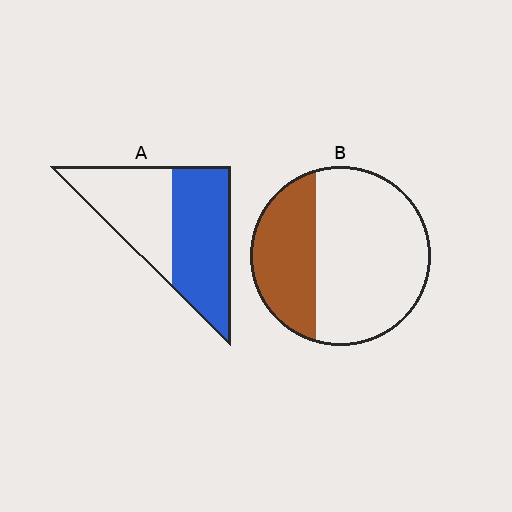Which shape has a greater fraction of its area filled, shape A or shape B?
Shape A.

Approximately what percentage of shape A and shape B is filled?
A is approximately 55% and B is approximately 35%.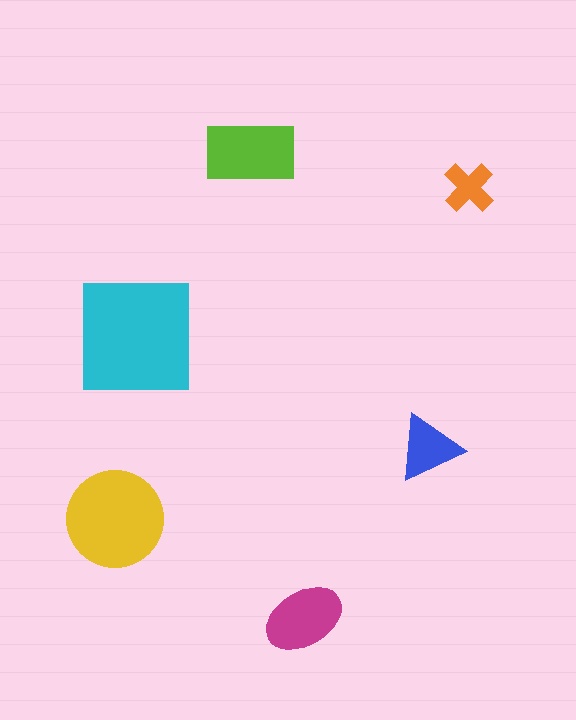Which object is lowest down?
The magenta ellipse is bottommost.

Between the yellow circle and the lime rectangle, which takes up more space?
The yellow circle.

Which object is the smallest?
The orange cross.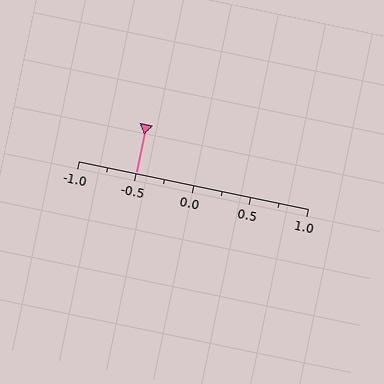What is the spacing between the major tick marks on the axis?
The major ticks are spaced 0.5 apart.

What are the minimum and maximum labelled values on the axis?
The axis runs from -1.0 to 1.0.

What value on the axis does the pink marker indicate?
The marker indicates approximately -0.5.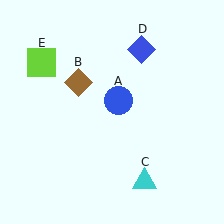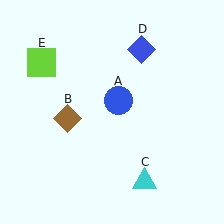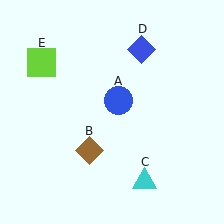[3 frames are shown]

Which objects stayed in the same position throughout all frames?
Blue circle (object A) and cyan triangle (object C) and blue diamond (object D) and lime square (object E) remained stationary.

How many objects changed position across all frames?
1 object changed position: brown diamond (object B).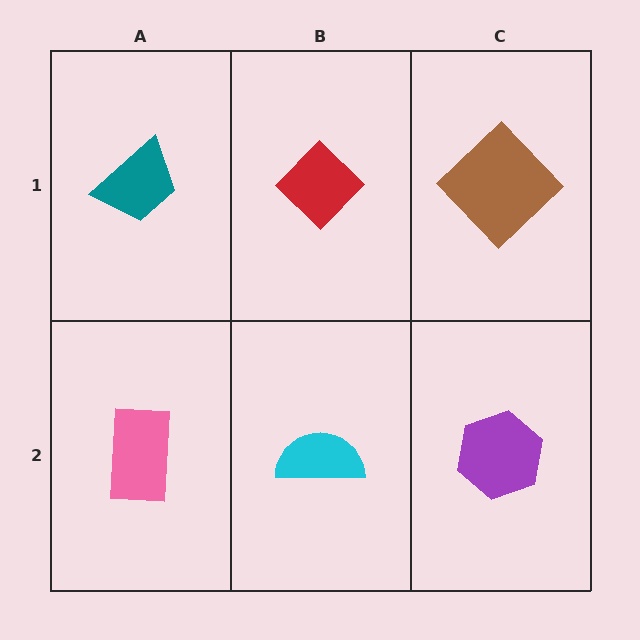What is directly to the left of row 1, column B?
A teal trapezoid.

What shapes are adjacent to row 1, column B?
A cyan semicircle (row 2, column B), a teal trapezoid (row 1, column A), a brown diamond (row 1, column C).